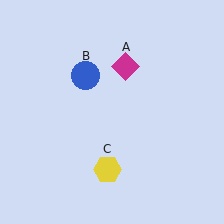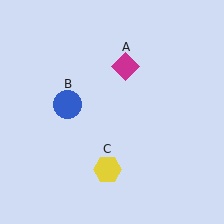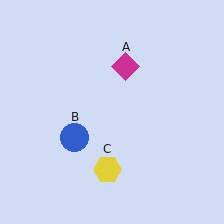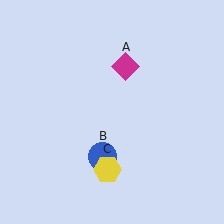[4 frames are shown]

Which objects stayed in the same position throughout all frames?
Magenta diamond (object A) and yellow hexagon (object C) remained stationary.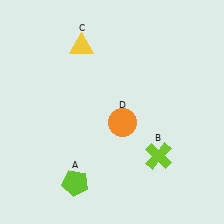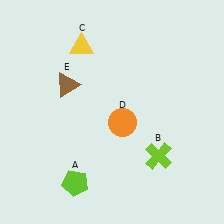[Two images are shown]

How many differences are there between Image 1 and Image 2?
There is 1 difference between the two images.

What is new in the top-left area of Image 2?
A brown triangle (E) was added in the top-left area of Image 2.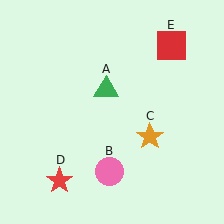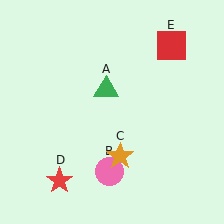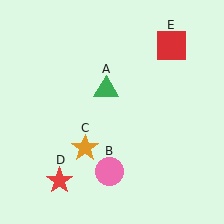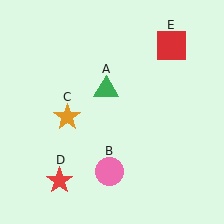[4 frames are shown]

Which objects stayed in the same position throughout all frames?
Green triangle (object A) and pink circle (object B) and red star (object D) and red square (object E) remained stationary.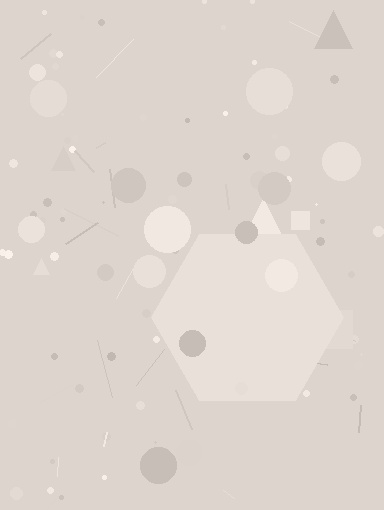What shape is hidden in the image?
A hexagon is hidden in the image.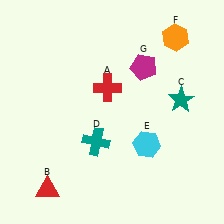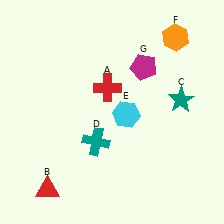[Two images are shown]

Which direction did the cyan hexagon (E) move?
The cyan hexagon (E) moved up.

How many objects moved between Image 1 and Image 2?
1 object moved between the two images.